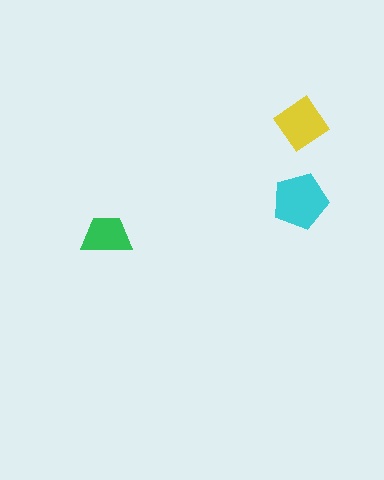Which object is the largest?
The cyan pentagon.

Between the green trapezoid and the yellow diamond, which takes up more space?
The yellow diamond.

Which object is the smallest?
The green trapezoid.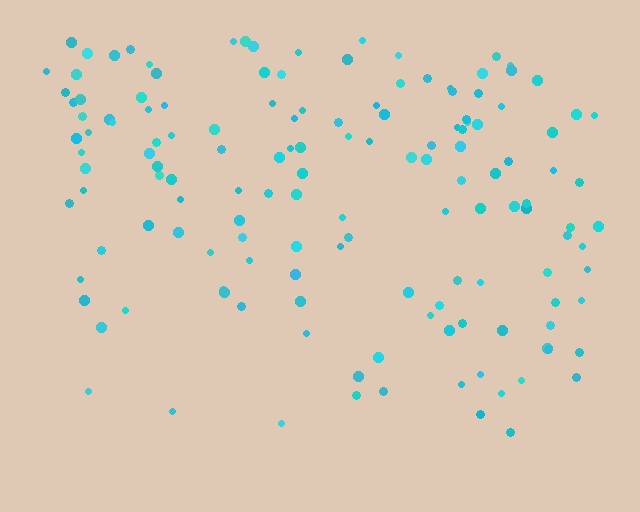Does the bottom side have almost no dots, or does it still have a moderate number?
Still a moderate number, just noticeably fewer than the top.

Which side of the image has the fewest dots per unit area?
The bottom.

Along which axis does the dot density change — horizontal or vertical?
Vertical.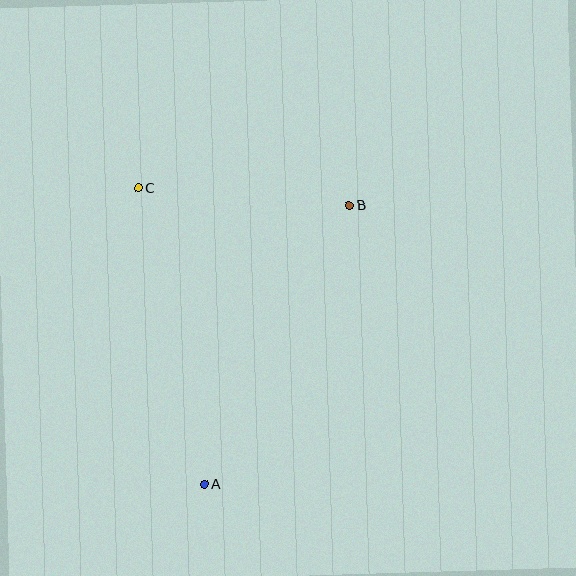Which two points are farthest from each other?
Points A and B are farthest from each other.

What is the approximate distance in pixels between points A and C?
The distance between A and C is approximately 303 pixels.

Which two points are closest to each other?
Points B and C are closest to each other.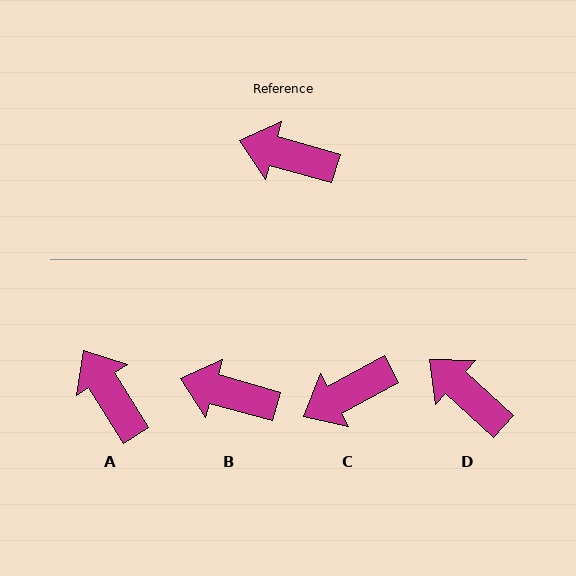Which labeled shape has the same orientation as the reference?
B.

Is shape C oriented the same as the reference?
No, it is off by about 44 degrees.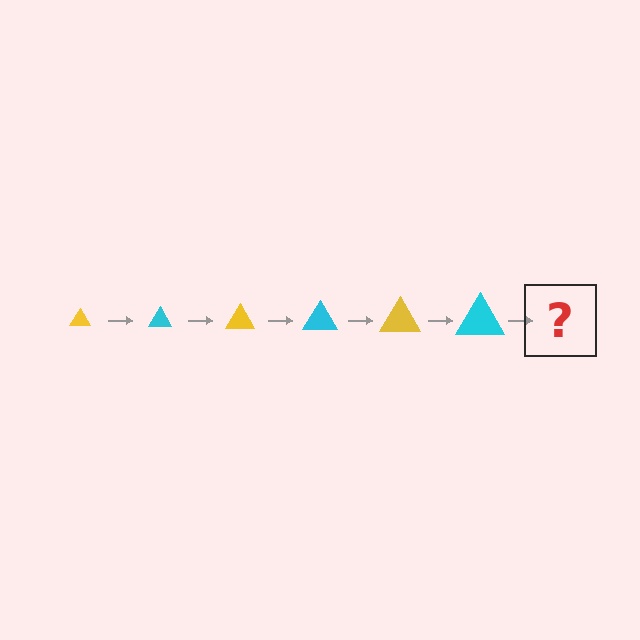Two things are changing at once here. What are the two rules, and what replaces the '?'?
The two rules are that the triangle grows larger each step and the color cycles through yellow and cyan. The '?' should be a yellow triangle, larger than the previous one.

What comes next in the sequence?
The next element should be a yellow triangle, larger than the previous one.